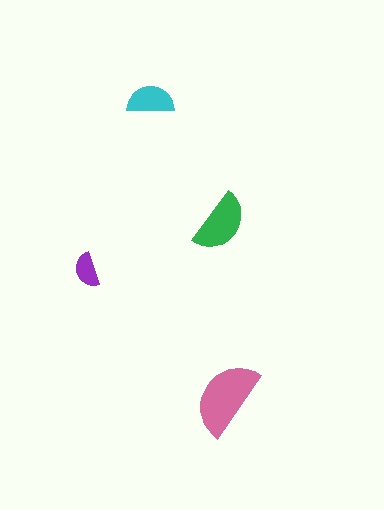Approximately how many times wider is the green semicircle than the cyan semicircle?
About 1.5 times wider.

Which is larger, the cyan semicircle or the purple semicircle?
The cyan one.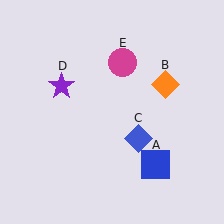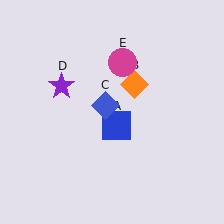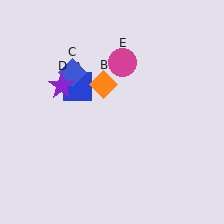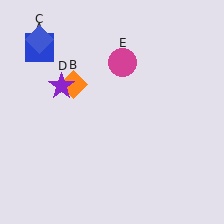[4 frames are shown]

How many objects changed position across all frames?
3 objects changed position: blue square (object A), orange diamond (object B), blue diamond (object C).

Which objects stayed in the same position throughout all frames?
Purple star (object D) and magenta circle (object E) remained stationary.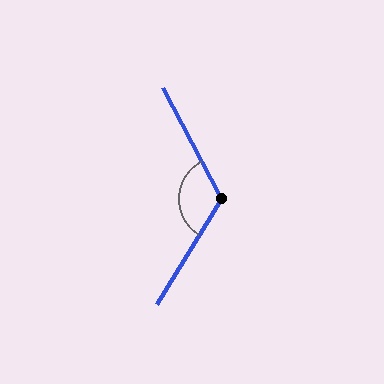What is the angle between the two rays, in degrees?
Approximately 121 degrees.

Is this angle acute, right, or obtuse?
It is obtuse.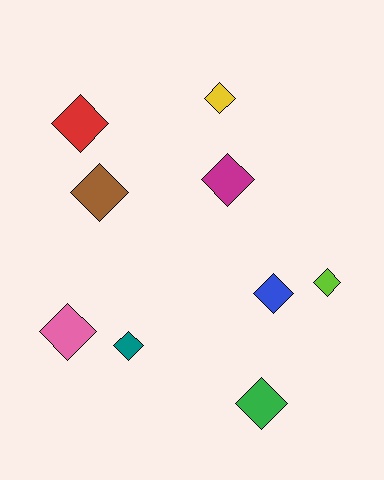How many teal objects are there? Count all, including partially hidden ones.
There is 1 teal object.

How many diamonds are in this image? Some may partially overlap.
There are 9 diamonds.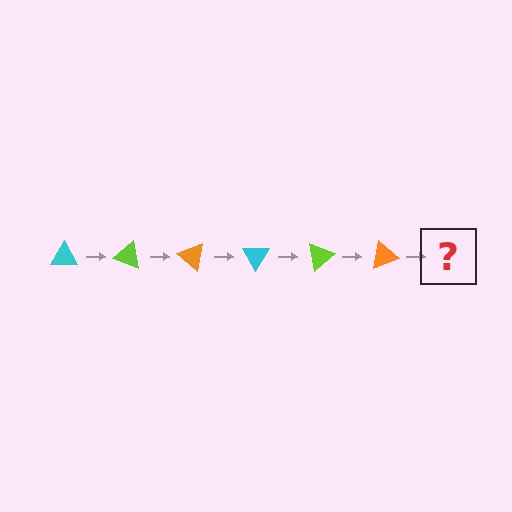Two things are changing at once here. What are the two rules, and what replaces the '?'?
The two rules are that it rotates 20 degrees each step and the color cycles through cyan, lime, and orange. The '?' should be a cyan triangle, rotated 120 degrees from the start.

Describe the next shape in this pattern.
It should be a cyan triangle, rotated 120 degrees from the start.